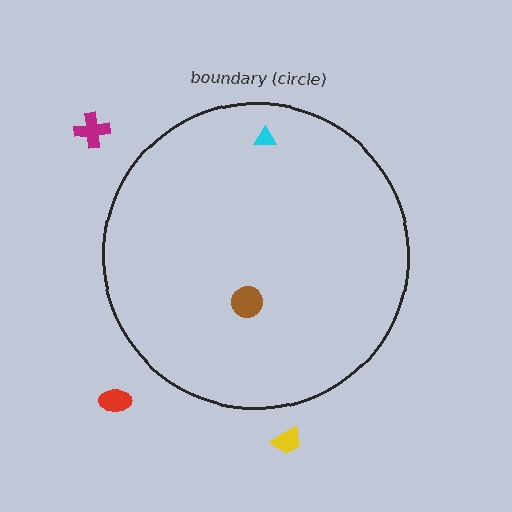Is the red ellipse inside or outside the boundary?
Outside.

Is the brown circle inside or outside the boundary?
Inside.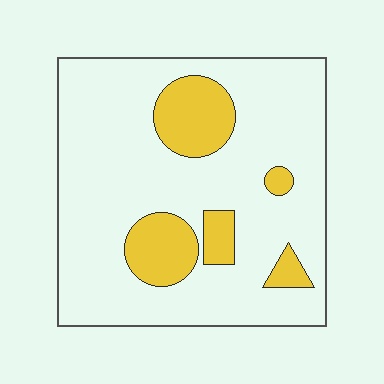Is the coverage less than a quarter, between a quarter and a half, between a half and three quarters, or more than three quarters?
Less than a quarter.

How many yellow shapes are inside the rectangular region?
5.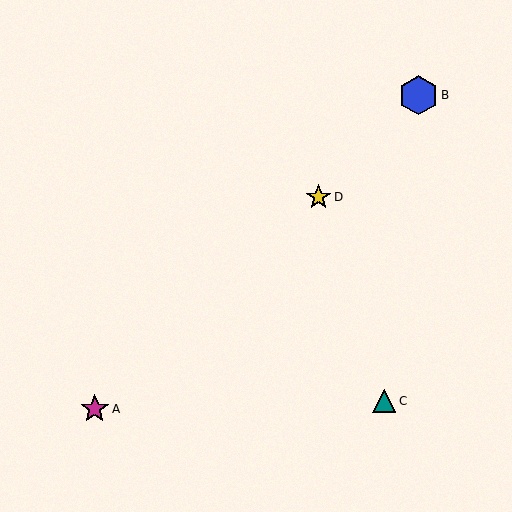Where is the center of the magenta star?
The center of the magenta star is at (95, 409).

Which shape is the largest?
The blue hexagon (labeled B) is the largest.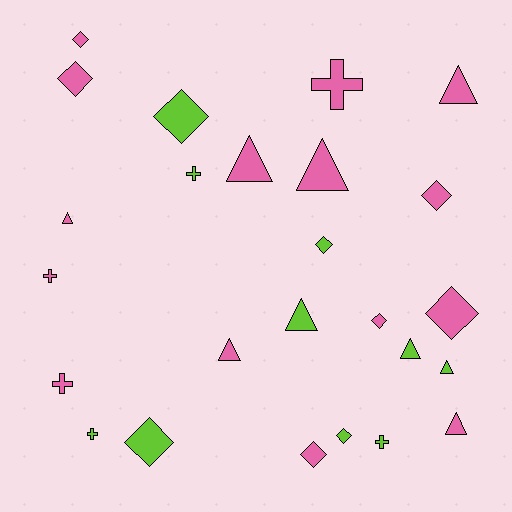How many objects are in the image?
There are 25 objects.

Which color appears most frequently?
Pink, with 15 objects.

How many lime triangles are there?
There are 3 lime triangles.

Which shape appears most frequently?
Diamond, with 10 objects.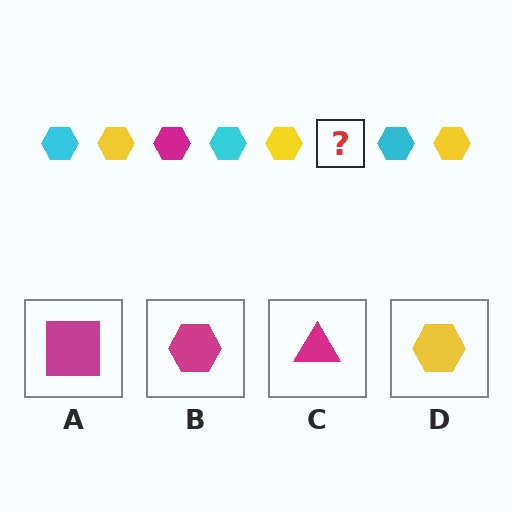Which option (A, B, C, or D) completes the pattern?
B.